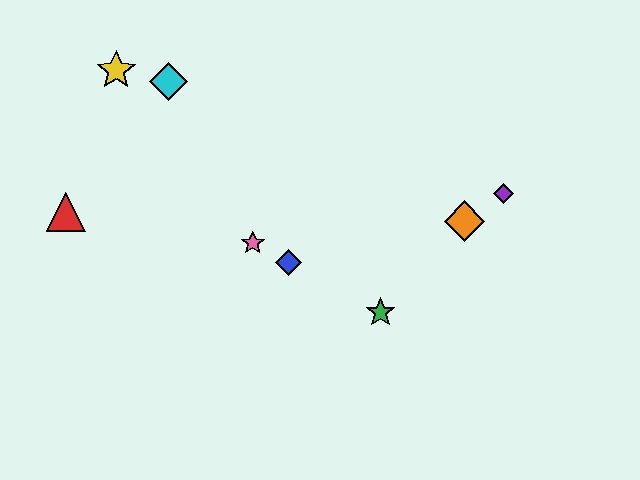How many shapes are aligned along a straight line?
3 shapes (the blue diamond, the green star, the pink star) are aligned along a straight line.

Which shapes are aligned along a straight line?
The blue diamond, the green star, the pink star are aligned along a straight line.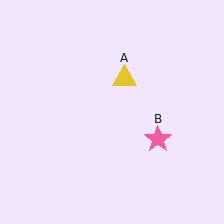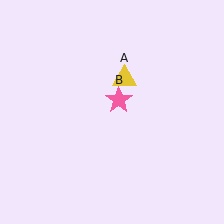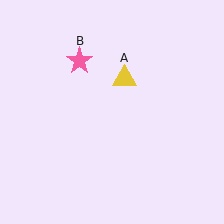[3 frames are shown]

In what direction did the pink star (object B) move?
The pink star (object B) moved up and to the left.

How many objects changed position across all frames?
1 object changed position: pink star (object B).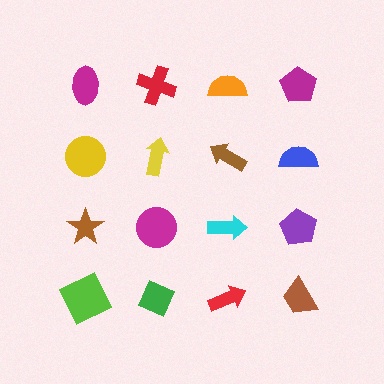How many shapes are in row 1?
4 shapes.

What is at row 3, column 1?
A brown star.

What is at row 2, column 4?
A blue semicircle.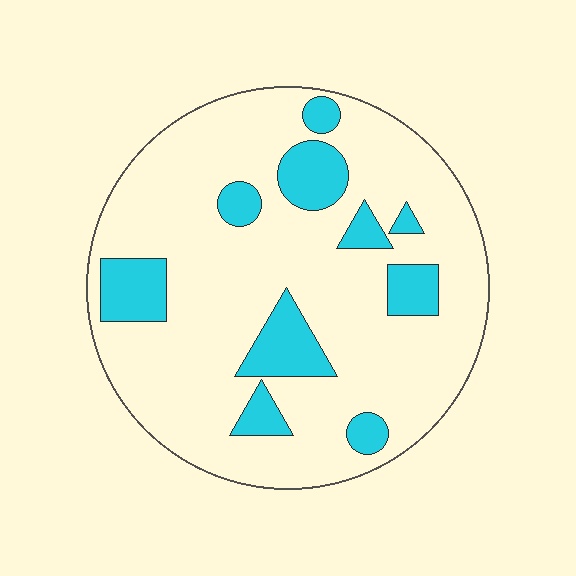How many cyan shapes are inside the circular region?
10.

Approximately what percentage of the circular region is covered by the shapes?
Approximately 20%.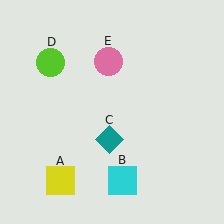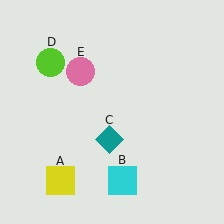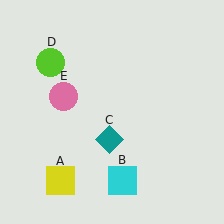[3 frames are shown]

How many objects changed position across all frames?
1 object changed position: pink circle (object E).